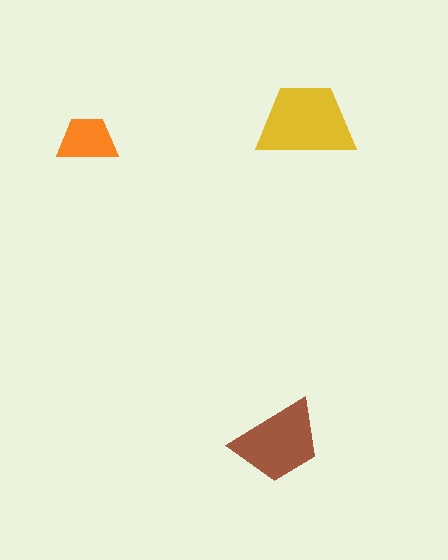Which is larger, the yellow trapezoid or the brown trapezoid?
The yellow one.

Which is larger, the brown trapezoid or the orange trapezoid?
The brown one.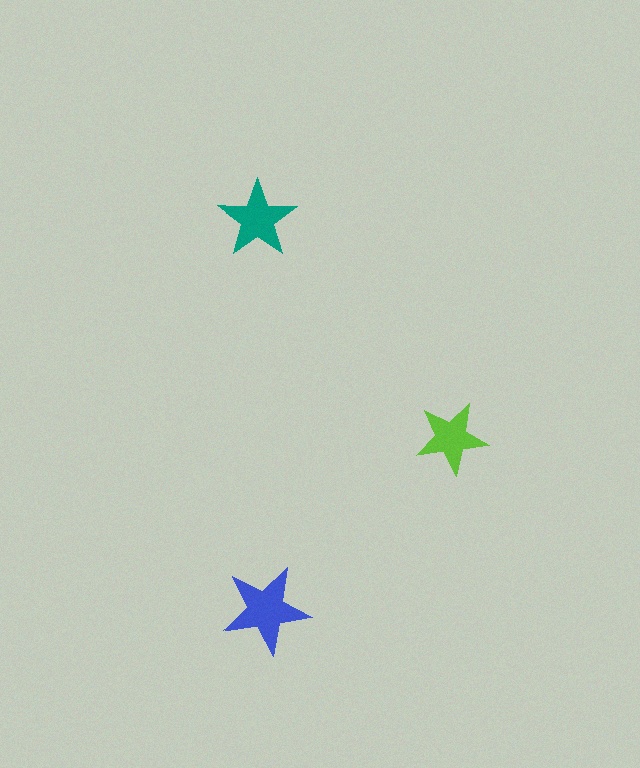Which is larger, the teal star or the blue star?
The blue one.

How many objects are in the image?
There are 3 objects in the image.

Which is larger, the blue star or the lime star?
The blue one.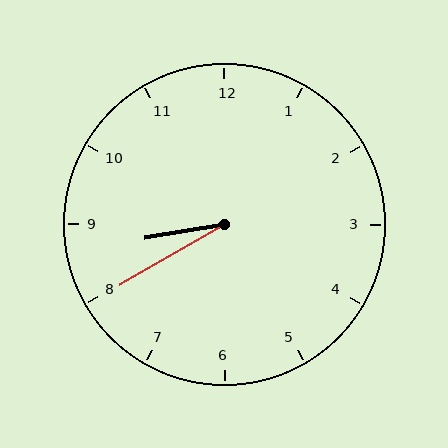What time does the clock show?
8:40.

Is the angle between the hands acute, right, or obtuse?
It is acute.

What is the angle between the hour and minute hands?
Approximately 20 degrees.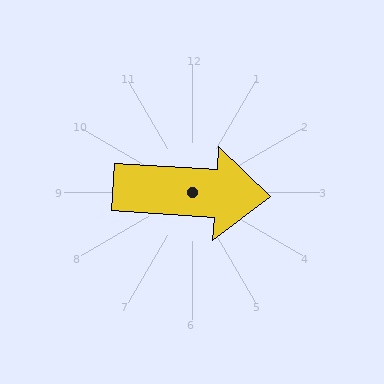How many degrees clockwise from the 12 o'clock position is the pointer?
Approximately 94 degrees.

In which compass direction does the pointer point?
East.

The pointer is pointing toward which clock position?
Roughly 3 o'clock.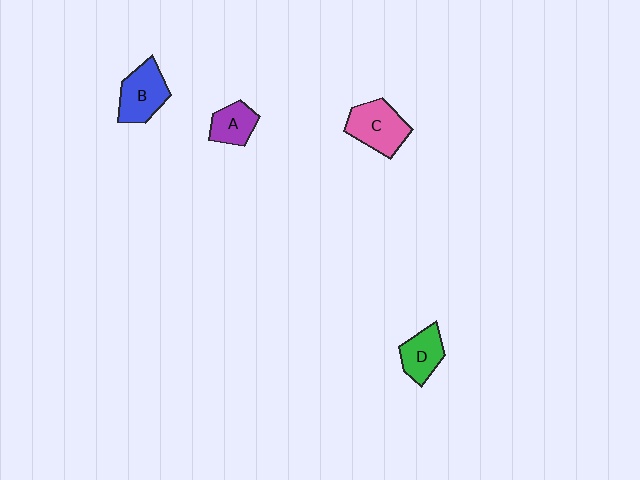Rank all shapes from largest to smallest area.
From largest to smallest: C (pink), B (blue), D (green), A (purple).